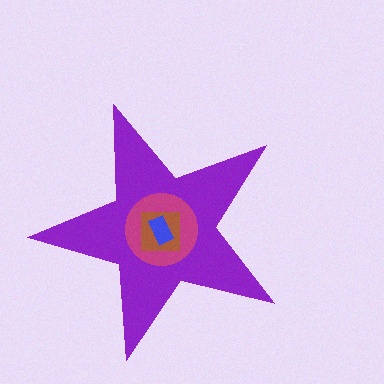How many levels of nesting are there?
4.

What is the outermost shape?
The purple star.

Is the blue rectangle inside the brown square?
Yes.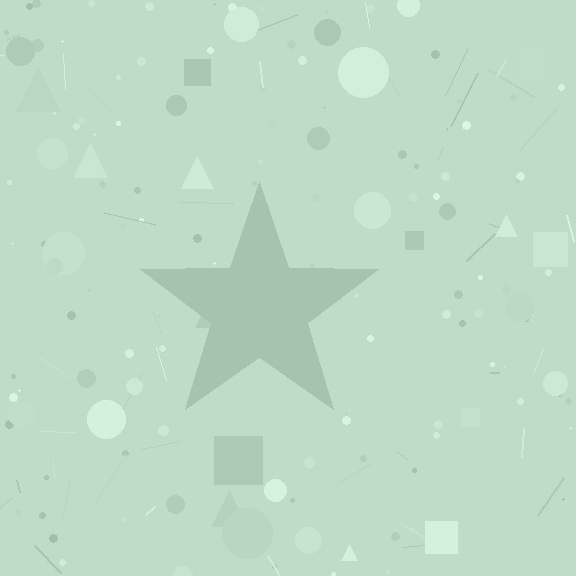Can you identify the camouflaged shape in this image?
The camouflaged shape is a star.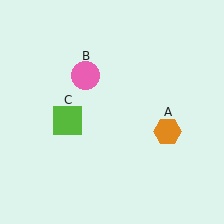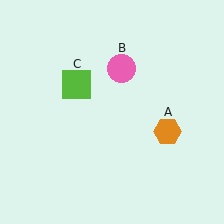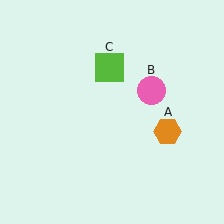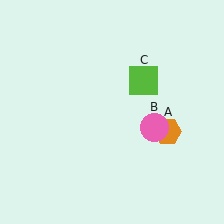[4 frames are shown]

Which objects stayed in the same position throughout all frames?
Orange hexagon (object A) remained stationary.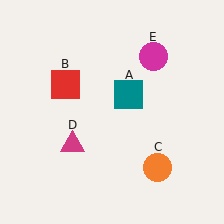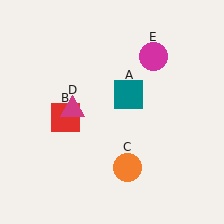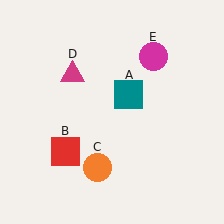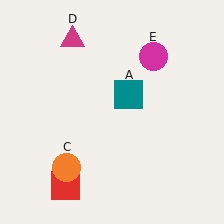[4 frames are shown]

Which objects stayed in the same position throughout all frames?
Teal square (object A) and magenta circle (object E) remained stationary.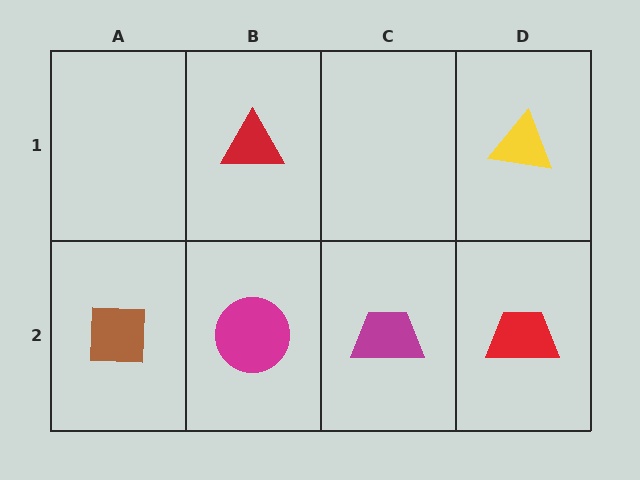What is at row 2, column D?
A red trapezoid.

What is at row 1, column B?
A red triangle.